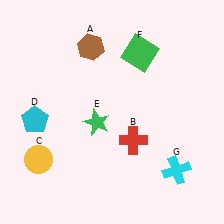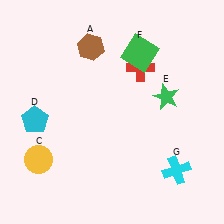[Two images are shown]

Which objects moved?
The objects that moved are: the red cross (B), the green star (E).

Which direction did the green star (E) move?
The green star (E) moved right.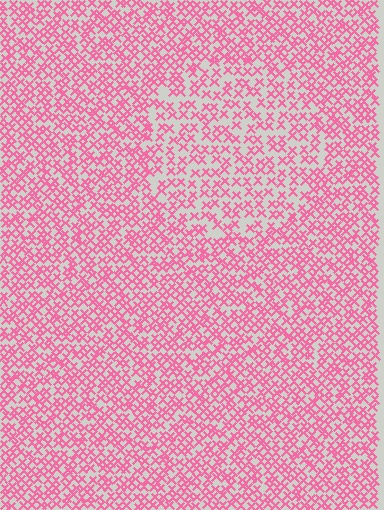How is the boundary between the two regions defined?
The boundary is defined by a change in element density (approximately 1.6x ratio). All elements are the same color, size, and shape.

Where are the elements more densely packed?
The elements are more densely packed outside the circle boundary.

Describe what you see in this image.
The image contains small pink elements arranged at two different densities. A circle-shaped region is visible where the elements are less densely packed than the surrounding area.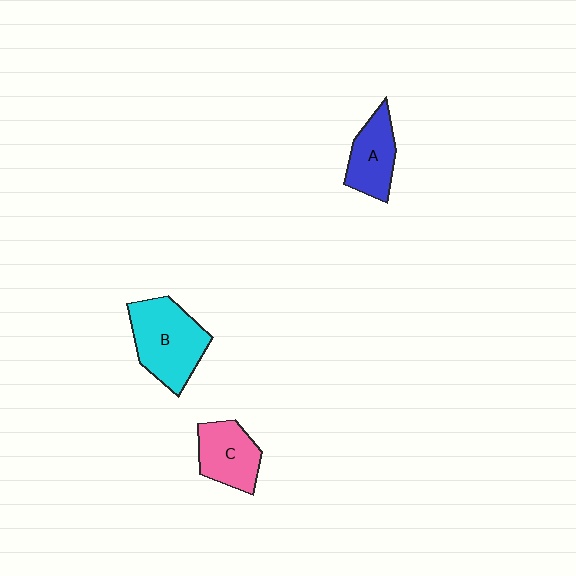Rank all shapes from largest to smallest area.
From largest to smallest: B (cyan), C (pink), A (blue).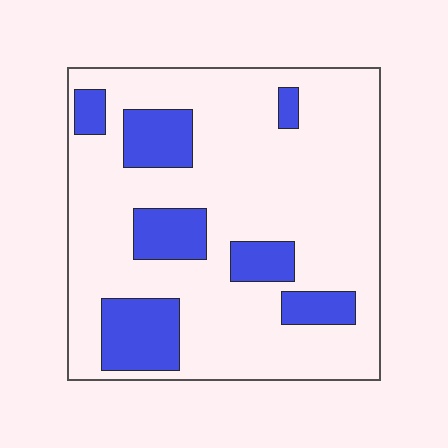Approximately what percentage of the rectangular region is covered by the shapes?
Approximately 20%.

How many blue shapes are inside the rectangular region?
7.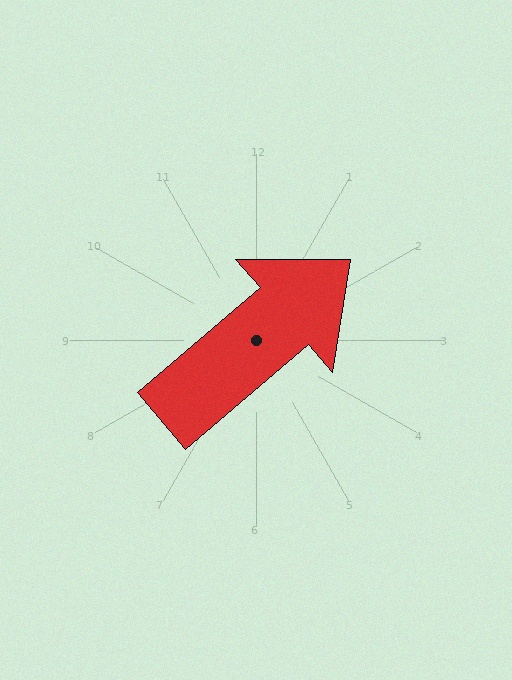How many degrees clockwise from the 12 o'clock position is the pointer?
Approximately 49 degrees.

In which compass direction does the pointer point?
Northeast.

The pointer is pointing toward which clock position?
Roughly 2 o'clock.